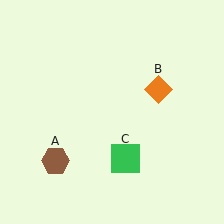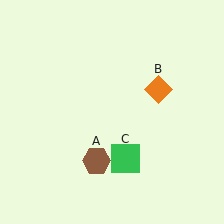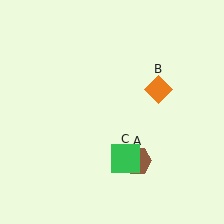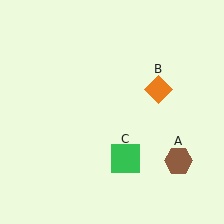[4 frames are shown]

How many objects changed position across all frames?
1 object changed position: brown hexagon (object A).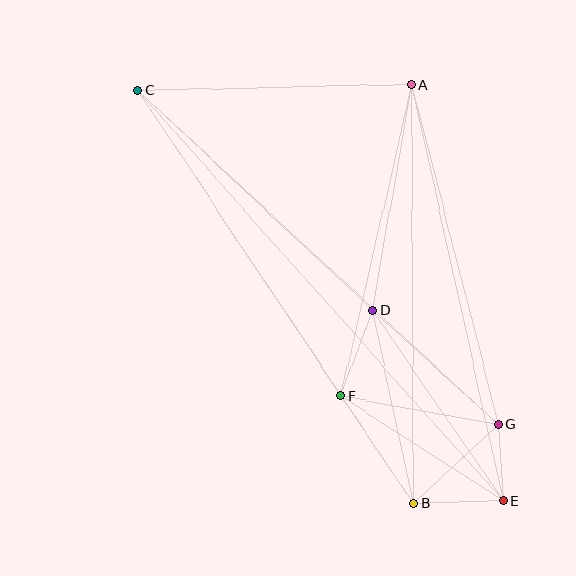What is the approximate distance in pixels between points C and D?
The distance between C and D is approximately 322 pixels.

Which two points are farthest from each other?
Points C and E are farthest from each other.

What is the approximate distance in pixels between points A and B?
The distance between A and B is approximately 418 pixels.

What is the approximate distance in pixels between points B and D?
The distance between B and D is approximately 197 pixels.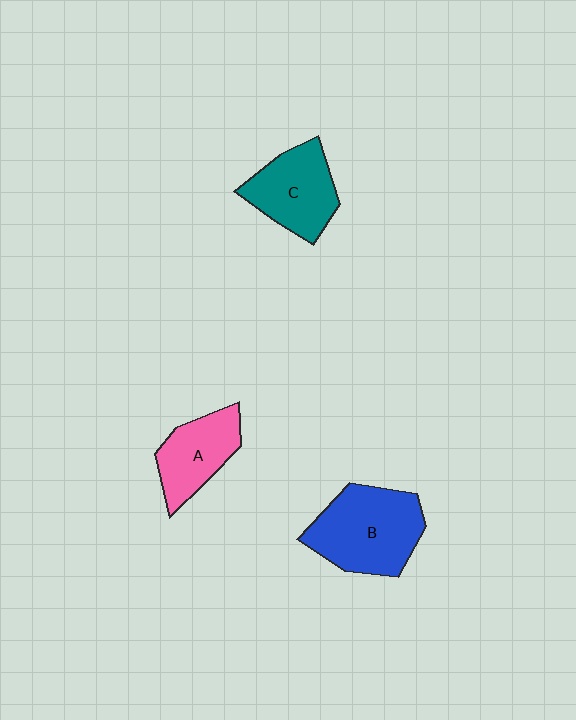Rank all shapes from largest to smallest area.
From largest to smallest: B (blue), C (teal), A (pink).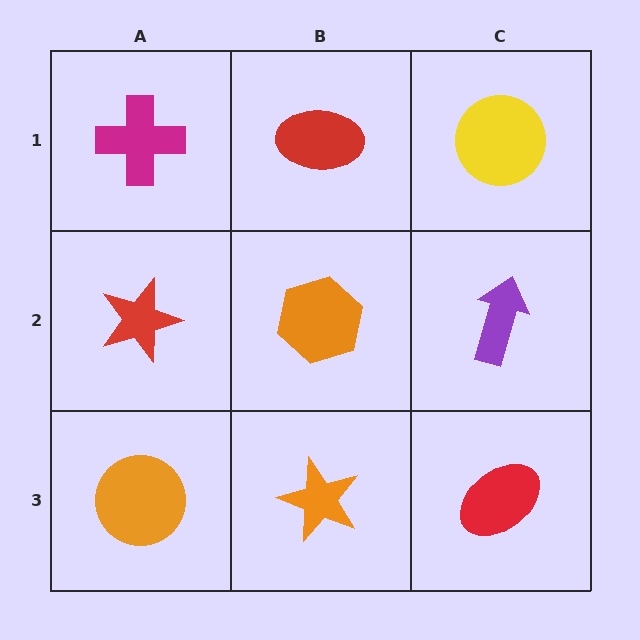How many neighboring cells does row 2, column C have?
3.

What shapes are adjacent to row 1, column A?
A red star (row 2, column A), a red ellipse (row 1, column B).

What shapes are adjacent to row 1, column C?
A purple arrow (row 2, column C), a red ellipse (row 1, column B).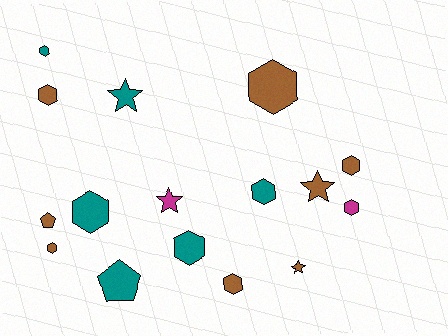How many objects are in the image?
There are 16 objects.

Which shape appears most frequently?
Hexagon, with 10 objects.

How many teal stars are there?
There is 1 teal star.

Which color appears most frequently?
Brown, with 8 objects.